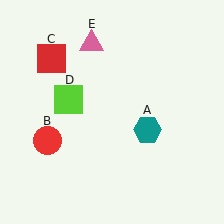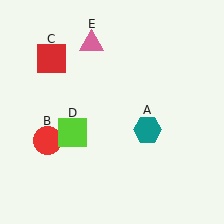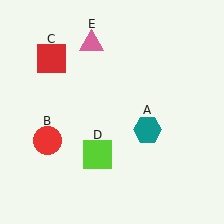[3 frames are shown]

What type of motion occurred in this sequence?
The lime square (object D) rotated counterclockwise around the center of the scene.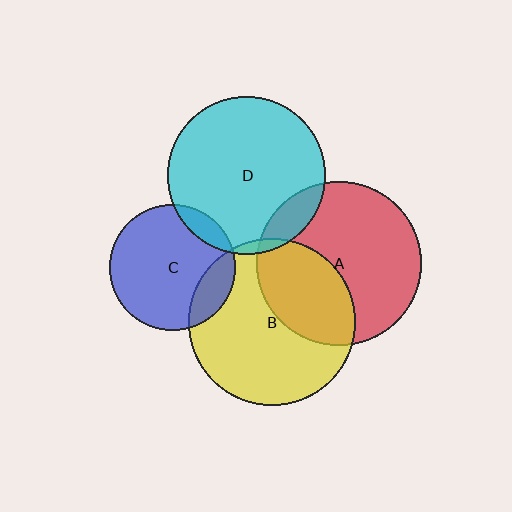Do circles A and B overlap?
Yes.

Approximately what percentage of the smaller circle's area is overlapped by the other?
Approximately 35%.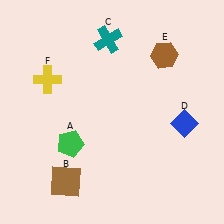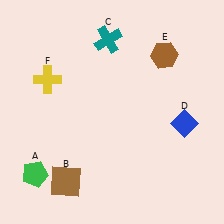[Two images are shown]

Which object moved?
The green pentagon (A) moved left.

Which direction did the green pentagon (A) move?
The green pentagon (A) moved left.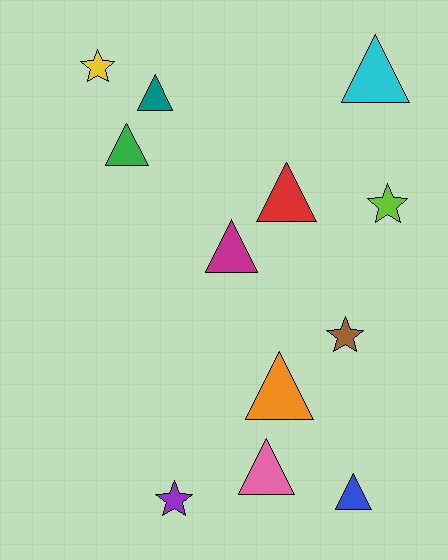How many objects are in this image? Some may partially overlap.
There are 12 objects.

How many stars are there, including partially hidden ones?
There are 4 stars.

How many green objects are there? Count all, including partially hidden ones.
There is 1 green object.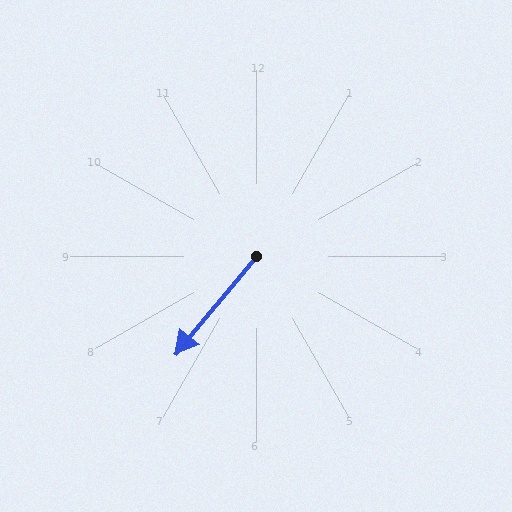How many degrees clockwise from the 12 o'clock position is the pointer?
Approximately 219 degrees.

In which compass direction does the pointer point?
Southwest.